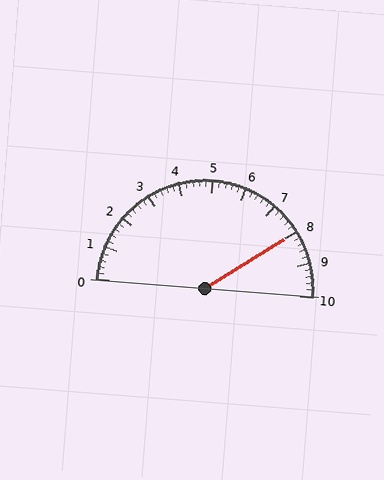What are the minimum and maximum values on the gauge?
The gauge ranges from 0 to 10.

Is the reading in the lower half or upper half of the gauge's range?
The reading is in the upper half of the range (0 to 10).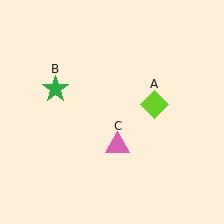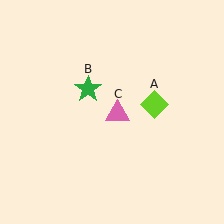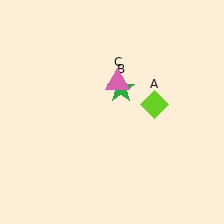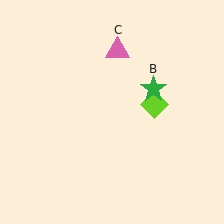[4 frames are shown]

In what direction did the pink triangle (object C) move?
The pink triangle (object C) moved up.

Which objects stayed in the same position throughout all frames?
Lime diamond (object A) remained stationary.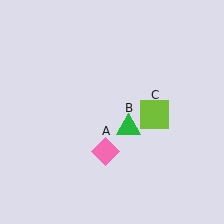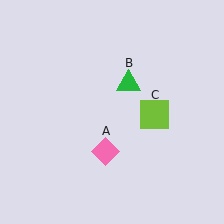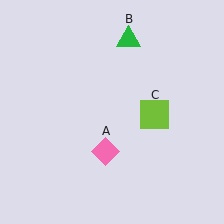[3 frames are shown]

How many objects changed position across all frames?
1 object changed position: green triangle (object B).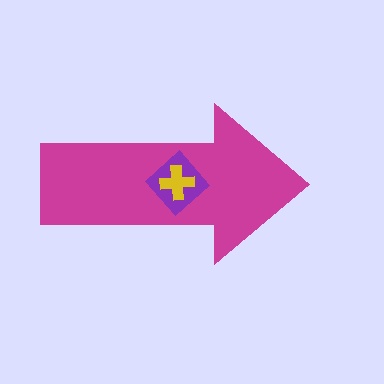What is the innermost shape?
The yellow cross.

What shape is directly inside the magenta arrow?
The purple diamond.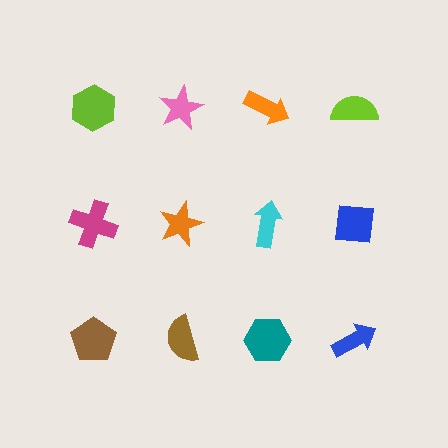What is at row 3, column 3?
A teal hexagon.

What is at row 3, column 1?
A brown pentagon.